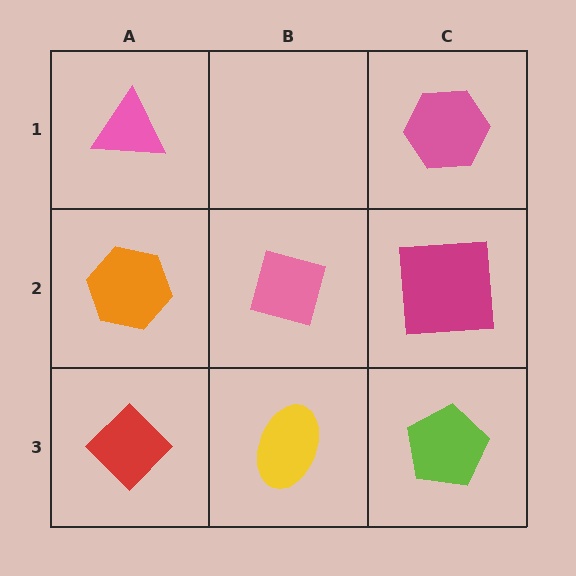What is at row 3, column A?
A red diamond.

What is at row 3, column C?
A lime pentagon.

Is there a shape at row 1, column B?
No, that cell is empty.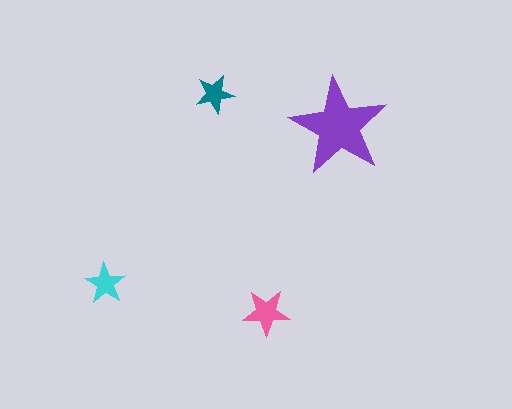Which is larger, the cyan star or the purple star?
The purple one.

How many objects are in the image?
There are 4 objects in the image.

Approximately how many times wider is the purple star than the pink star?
About 2 times wider.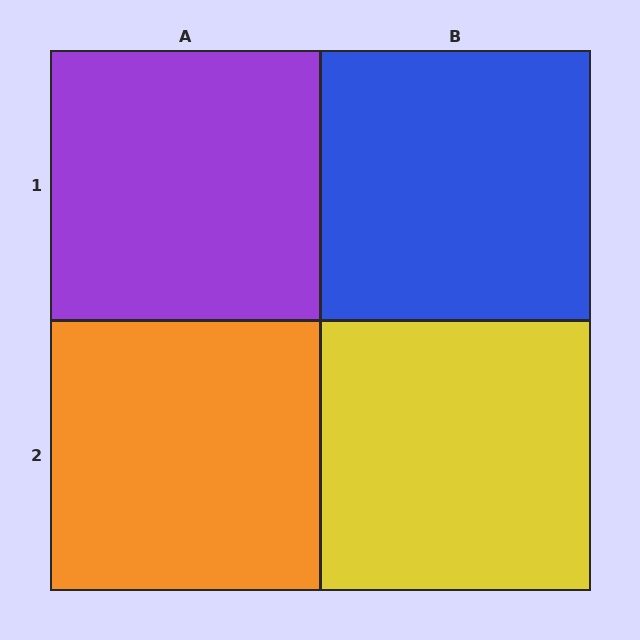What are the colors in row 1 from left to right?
Purple, blue.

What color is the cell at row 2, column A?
Orange.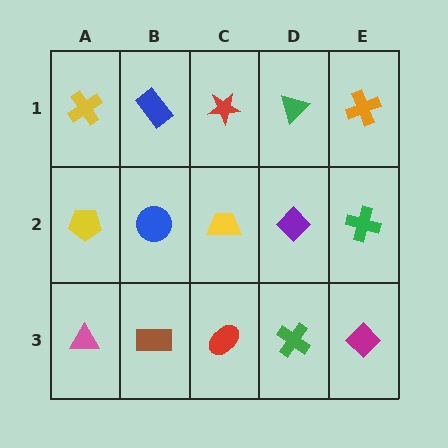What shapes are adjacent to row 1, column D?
A purple diamond (row 2, column D), a red star (row 1, column C), an orange cross (row 1, column E).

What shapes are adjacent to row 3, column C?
A yellow trapezoid (row 2, column C), a brown rectangle (row 3, column B), a green cross (row 3, column D).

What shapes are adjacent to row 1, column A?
A yellow pentagon (row 2, column A), a blue rectangle (row 1, column B).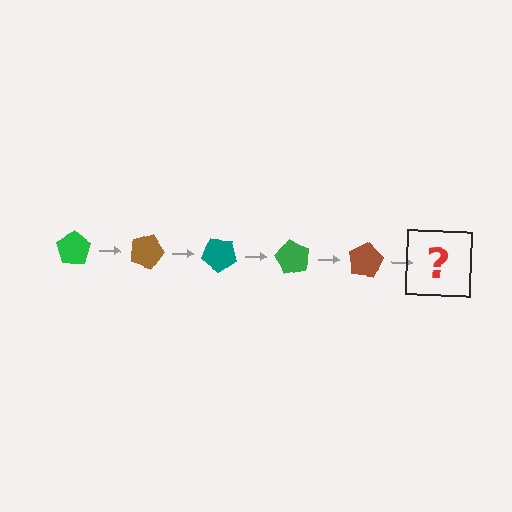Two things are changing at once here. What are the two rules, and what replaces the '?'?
The two rules are that it rotates 20 degrees each step and the color cycles through green, brown, and teal. The '?' should be a teal pentagon, rotated 100 degrees from the start.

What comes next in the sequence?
The next element should be a teal pentagon, rotated 100 degrees from the start.